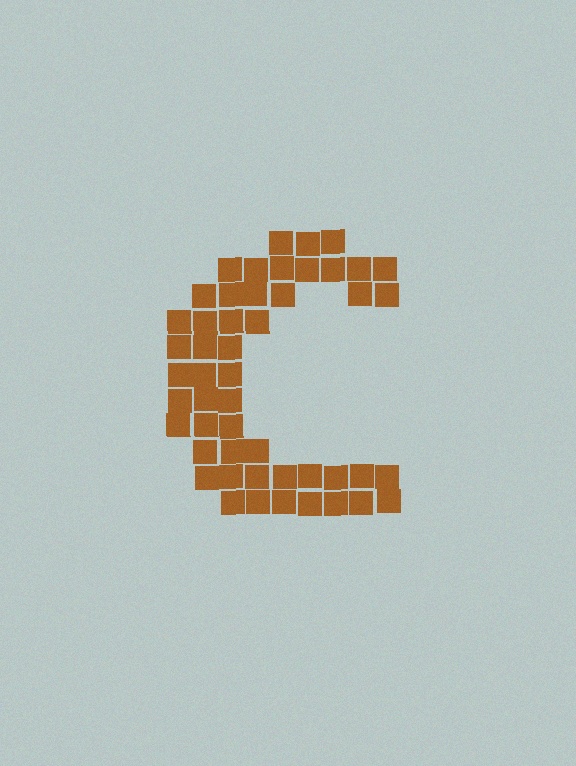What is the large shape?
The large shape is the letter C.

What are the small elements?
The small elements are squares.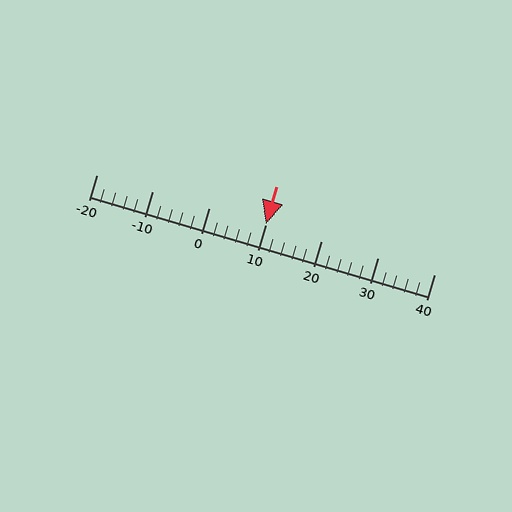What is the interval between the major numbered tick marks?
The major tick marks are spaced 10 units apart.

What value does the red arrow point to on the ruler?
The red arrow points to approximately 10.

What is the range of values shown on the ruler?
The ruler shows values from -20 to 40.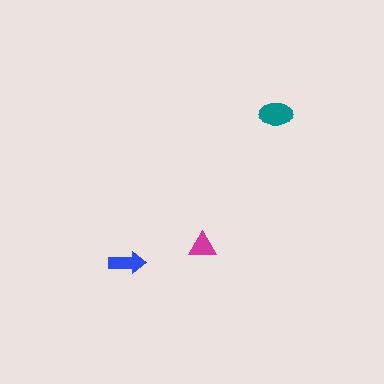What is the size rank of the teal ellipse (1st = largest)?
1st.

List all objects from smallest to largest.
The magenta triangle, the blue arrow, the teal ellipse.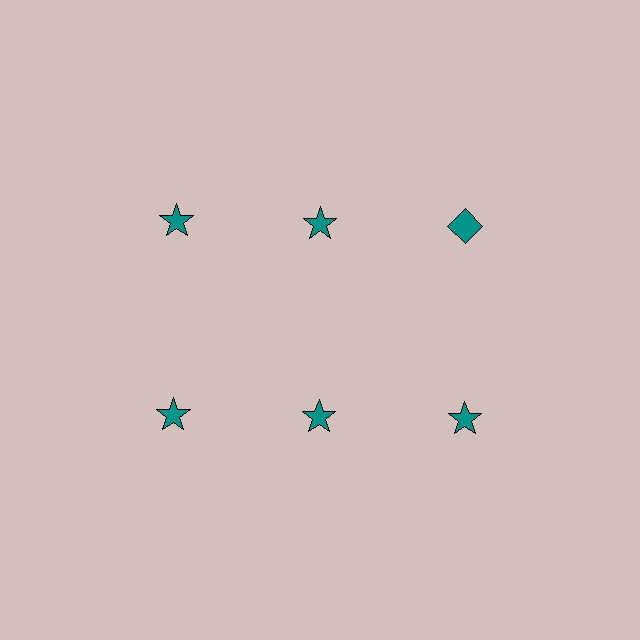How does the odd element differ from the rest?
It has a different shape: diamond instead of star.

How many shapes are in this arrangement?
There are 6 shapes arranged in a grid pattern.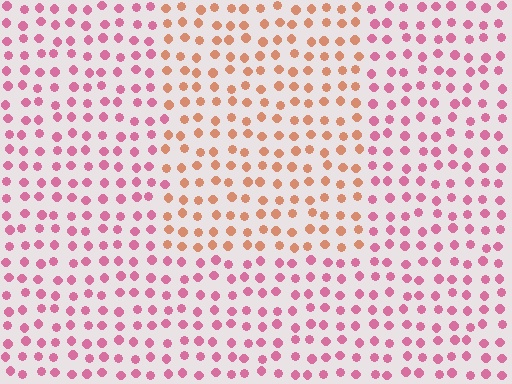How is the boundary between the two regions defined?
The boundary is defined purely by a slight shift in hue (about 45 degrees). Spacing, size, and orientation are identical on both sides.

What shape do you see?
I see a rectangle.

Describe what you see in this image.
The image is filled with small pink elements in a uniform arrangement. A rectangle-shaped region is visible where the elements are tinted to a slightly different hue, forming a subtle color boundary.